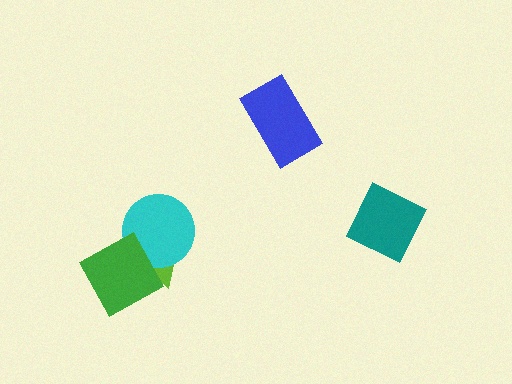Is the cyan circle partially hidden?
Yes, it is partially covered by another shape.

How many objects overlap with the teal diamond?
0 objects overlap with the teal diamond.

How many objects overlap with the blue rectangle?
0 objects overlap with the blue rectangle.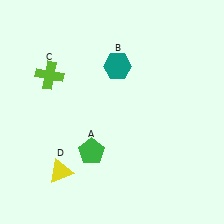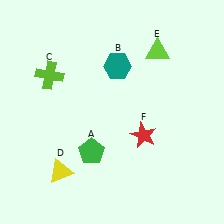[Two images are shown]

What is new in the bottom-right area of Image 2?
A red star (F) was added in the bottom-right area of Image 2.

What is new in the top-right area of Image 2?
A lime triangle (E) was added in the top-right area of Image 2.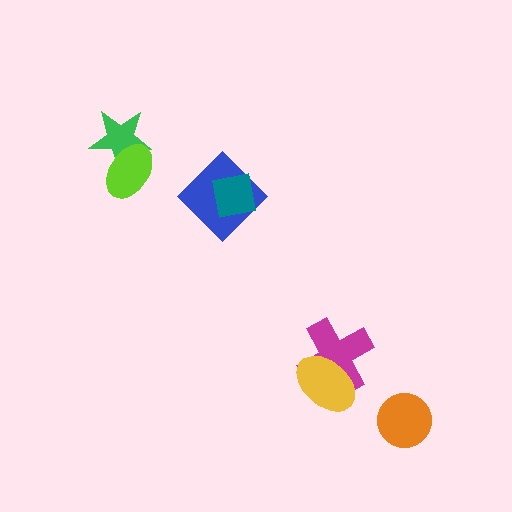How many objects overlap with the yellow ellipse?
1 object overlaps with the yellow ellipse.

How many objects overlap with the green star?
1 object overlaps with the green star.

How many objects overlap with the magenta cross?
1 object overlaps with the magenta cross.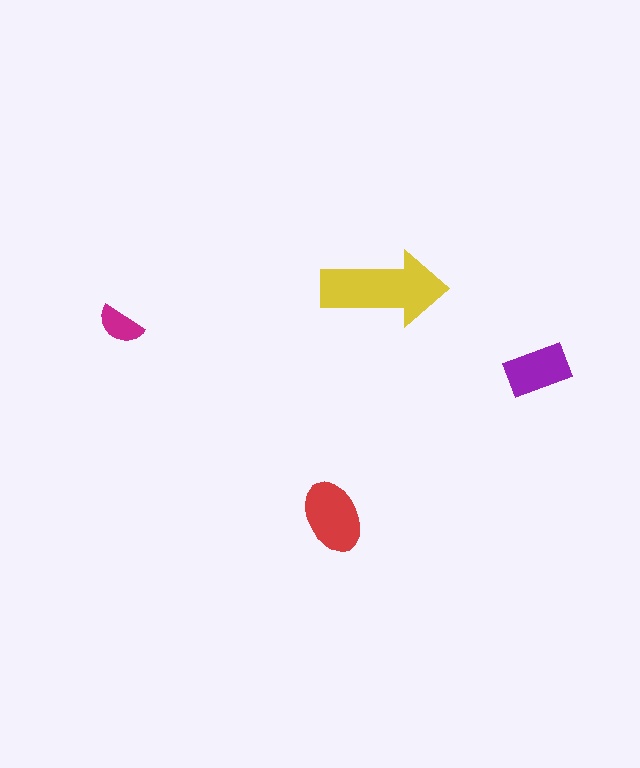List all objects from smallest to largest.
The magenta semicircle, the purple rectangle, the red ellipse, the yellow arrow.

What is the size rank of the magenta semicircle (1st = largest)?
4th.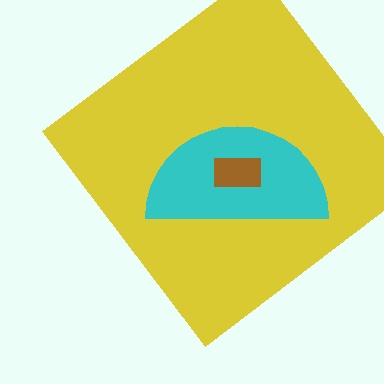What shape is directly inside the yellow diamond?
The cyan semicircle.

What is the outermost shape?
The yellow diamond.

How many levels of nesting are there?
3.